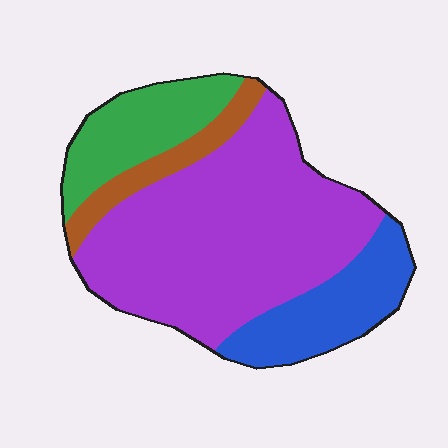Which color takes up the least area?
Brown, at roughly 10%.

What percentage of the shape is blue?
Blue covers around 20% of the shape.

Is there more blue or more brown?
Blue.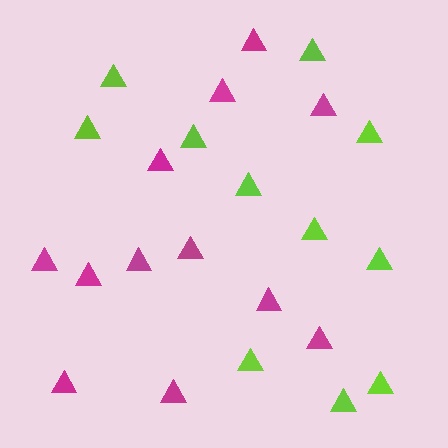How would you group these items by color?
There are 2 groups: one group of lime triangles (11) and one group of magenta triangles (12).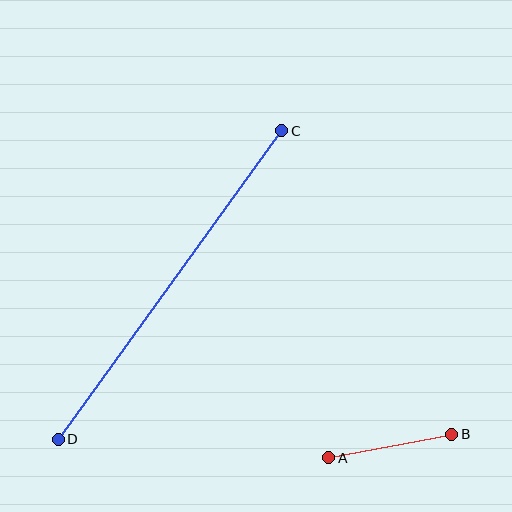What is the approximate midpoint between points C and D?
The midpoint is at approximately (170, 285) pixels.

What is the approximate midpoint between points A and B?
The midpoint is at approximately (390, 446) pixels.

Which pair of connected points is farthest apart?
Points C and D are farthest apart.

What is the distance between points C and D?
The distance is approximately 381 pixels.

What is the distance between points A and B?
The distance is approximately 125 pixels.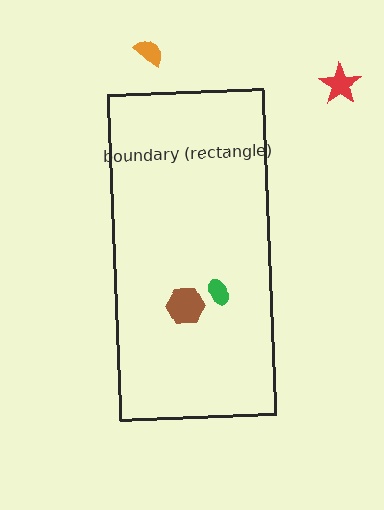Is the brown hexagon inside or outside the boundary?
Inside.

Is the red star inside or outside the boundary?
Outside.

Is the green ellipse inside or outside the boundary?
Inside.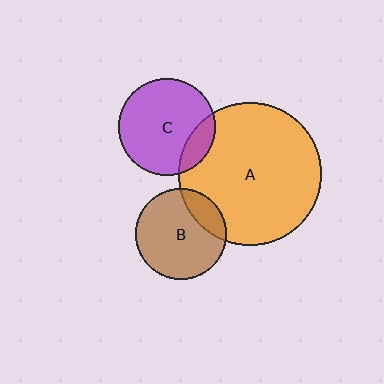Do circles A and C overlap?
Yes.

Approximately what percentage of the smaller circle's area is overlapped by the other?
Approximately 15%.